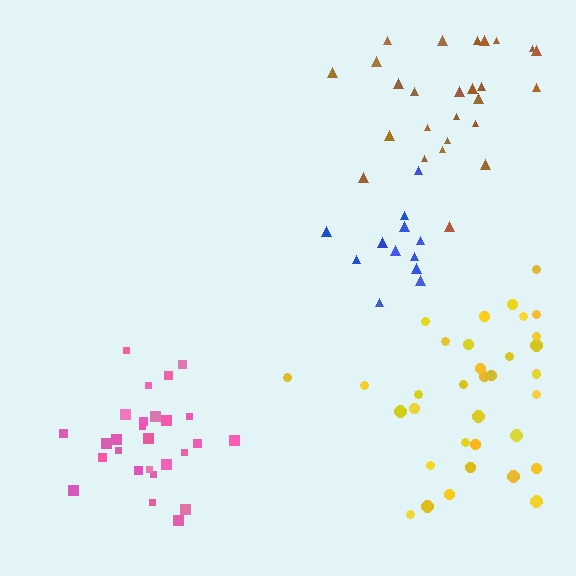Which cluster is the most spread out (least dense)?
Yellow.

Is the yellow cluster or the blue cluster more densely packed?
Blue.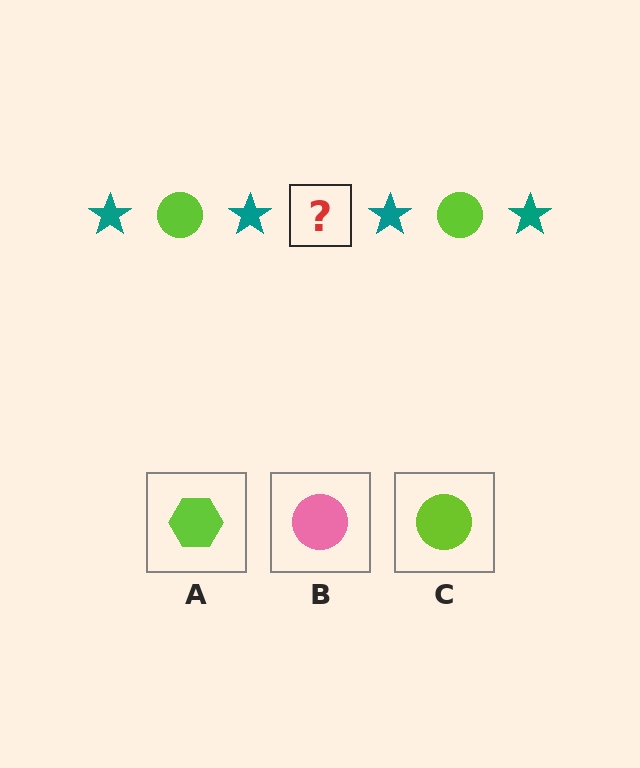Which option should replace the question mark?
Option C.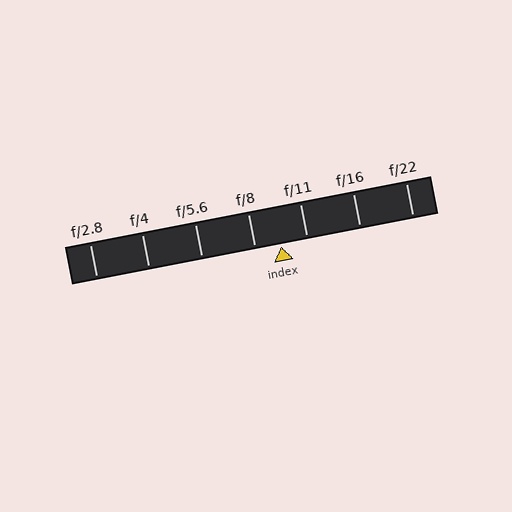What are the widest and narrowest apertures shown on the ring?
The widest aperture shown is f/2.8 and the narrowest is f/22.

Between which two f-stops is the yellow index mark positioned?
The index mark is between f/8 and f/11.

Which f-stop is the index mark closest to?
The index mark is closest to f/8.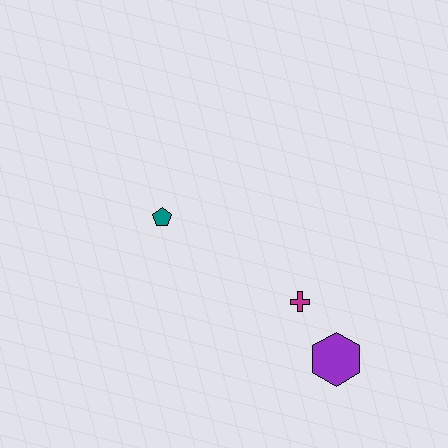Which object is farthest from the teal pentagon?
The purple hexagon is farthest from the teal pentagon.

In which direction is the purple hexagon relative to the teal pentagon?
The purple hexagon is to the right of the teal pentagon.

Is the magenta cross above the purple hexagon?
Yes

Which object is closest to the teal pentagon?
The magenta cross is closest to the teal pentagon.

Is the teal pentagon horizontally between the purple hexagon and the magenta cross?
No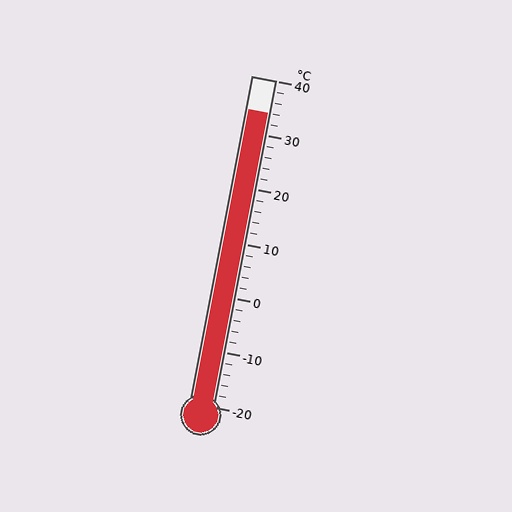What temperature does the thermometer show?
The thermometer shows approximately 34°C.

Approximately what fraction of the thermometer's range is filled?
The thermometer is filled to approximately 90% of its range.